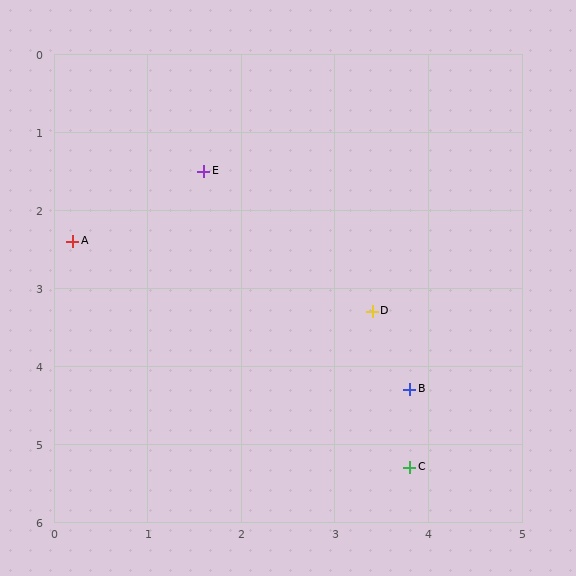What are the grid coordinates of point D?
Point D is at approximately (3.4, 3.3).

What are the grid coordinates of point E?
Point E is at approximately (1.6, 1.5).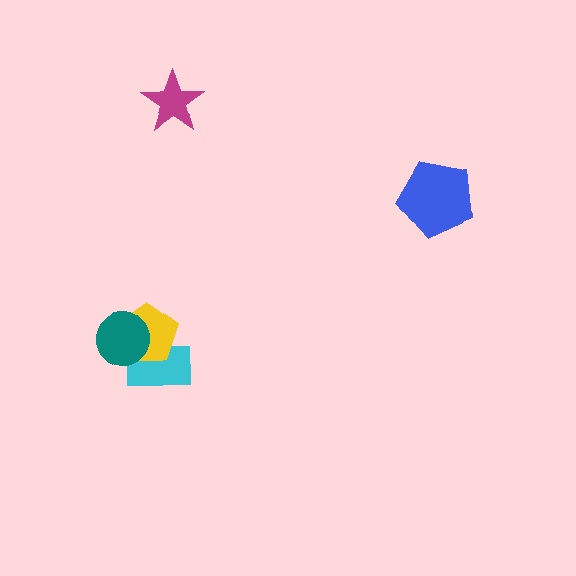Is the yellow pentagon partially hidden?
Yes, it is partially covered by another shape.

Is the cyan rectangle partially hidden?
Yes, it is partially covered by another shape.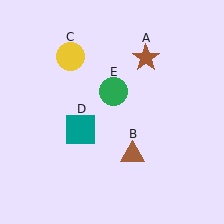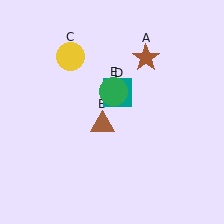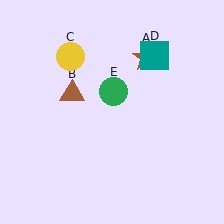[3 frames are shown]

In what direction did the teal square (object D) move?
The teal square (object D) moved up and to the right.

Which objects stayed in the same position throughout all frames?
Brown star (object A) and yellow circle (object C) and green circle (object E) remained stationary.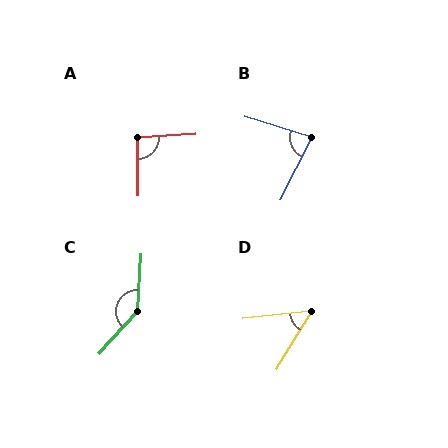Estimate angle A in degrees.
Approximately 93 degrees.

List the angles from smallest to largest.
D (53°), B (81°), A (93°), C (142°).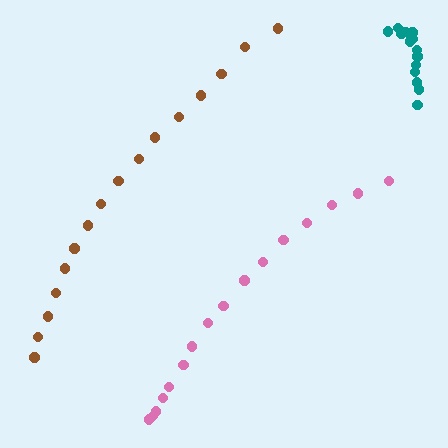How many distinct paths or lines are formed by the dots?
There are 3 distinct paths.